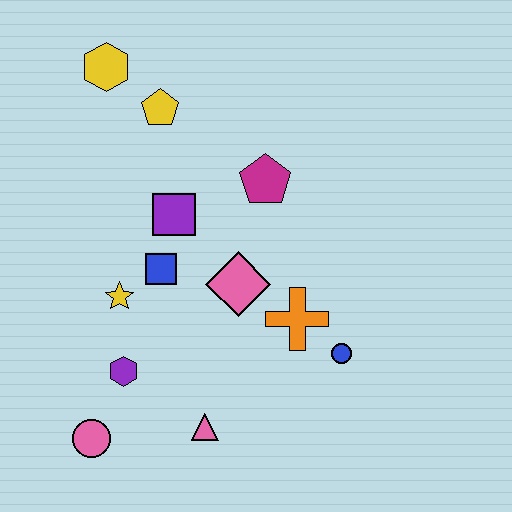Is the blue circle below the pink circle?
No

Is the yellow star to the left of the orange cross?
Yes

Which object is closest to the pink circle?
The purple hexagon is closest to the pink circle.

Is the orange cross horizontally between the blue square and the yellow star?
No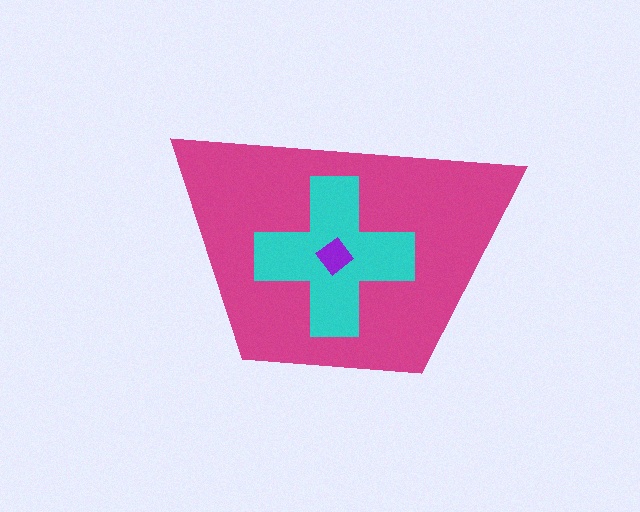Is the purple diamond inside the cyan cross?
Yes.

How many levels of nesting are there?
3.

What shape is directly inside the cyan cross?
The purple diamond.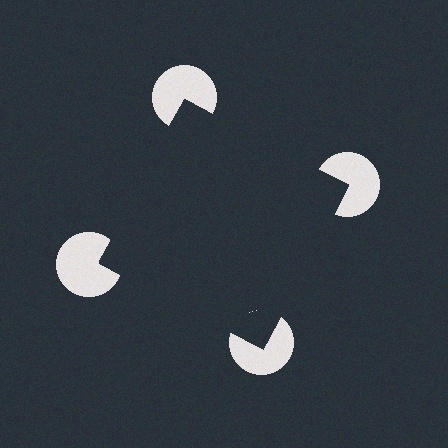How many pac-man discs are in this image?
There are 4 — one at each vertex of the illusory square.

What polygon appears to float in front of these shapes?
An illusory square — its edges are inferred from the aligned wedge cuts in the pac-man discs, not physically drawn.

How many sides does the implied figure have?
4 sides.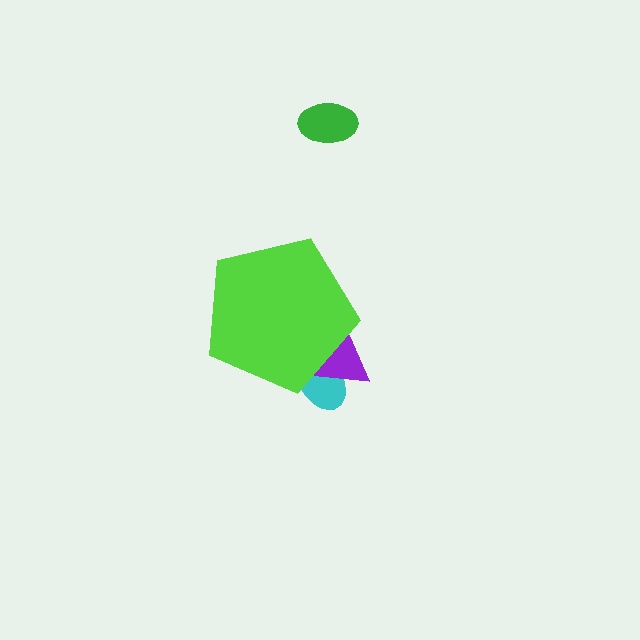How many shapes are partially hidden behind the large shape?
2 shapes are partially hidden.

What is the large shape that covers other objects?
A lime pentagon.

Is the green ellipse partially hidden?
No, the green ellipse is fully visible.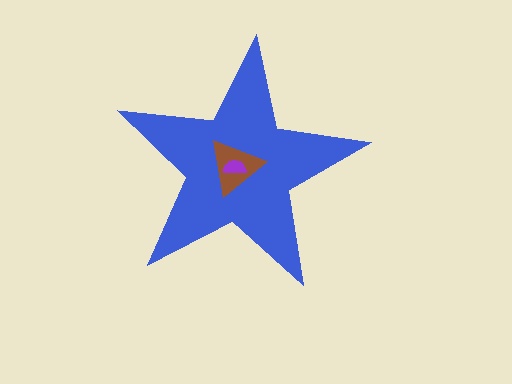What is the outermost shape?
The blue star.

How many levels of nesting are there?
3.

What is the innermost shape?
The purple semicircle.